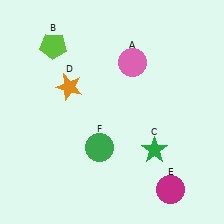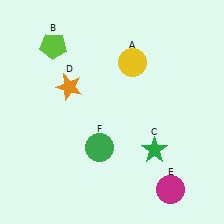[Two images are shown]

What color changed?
The circle (A) changed from pink in Image 1 to yellow in Image 2.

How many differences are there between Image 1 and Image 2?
There is 1 difference between the two images.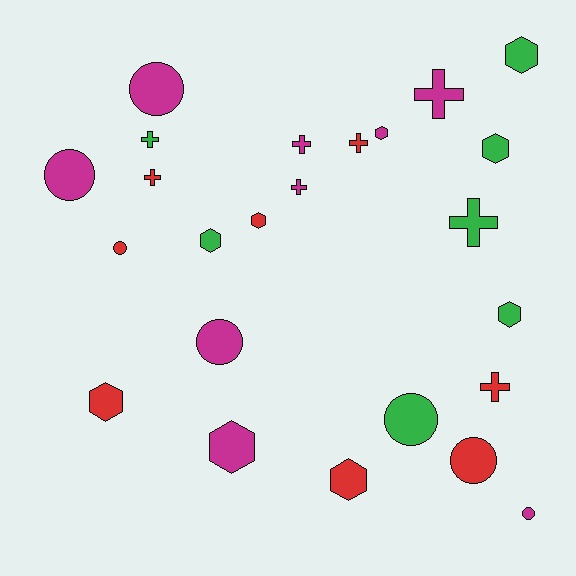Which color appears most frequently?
Magenta, with 9 objects.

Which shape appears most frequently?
Hexagon, with 9 objects.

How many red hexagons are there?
There are 3 red hexagons.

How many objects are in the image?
There are 24 objects.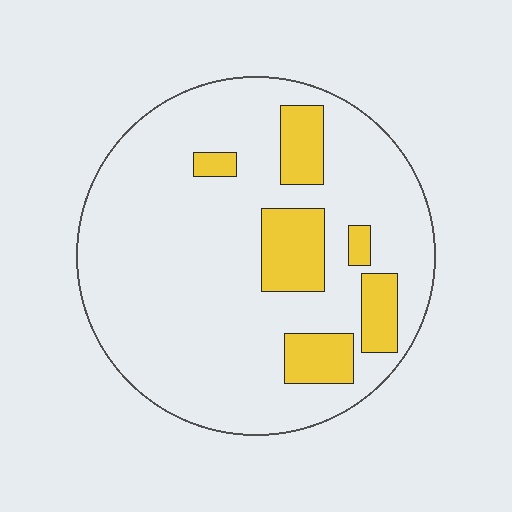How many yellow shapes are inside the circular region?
6.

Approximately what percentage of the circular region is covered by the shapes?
Approximately 15%.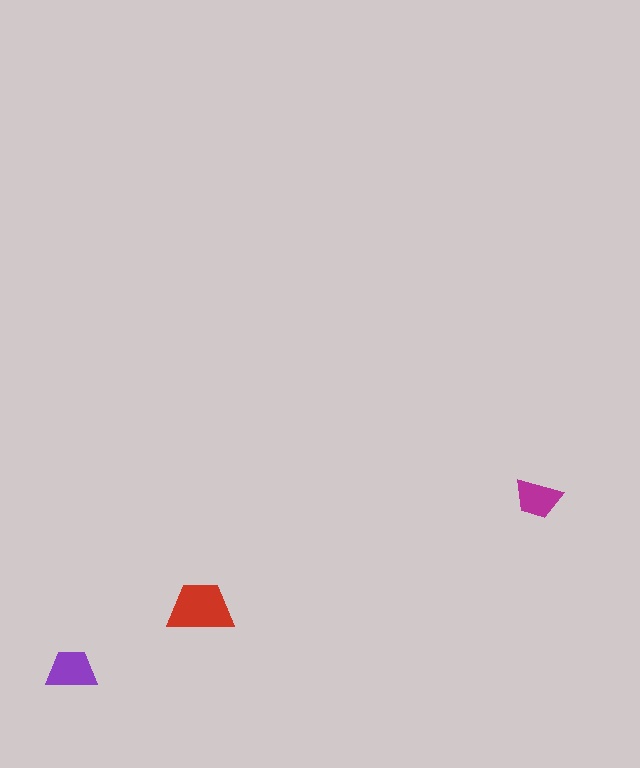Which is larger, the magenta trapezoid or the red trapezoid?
The red one.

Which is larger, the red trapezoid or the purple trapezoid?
The red one.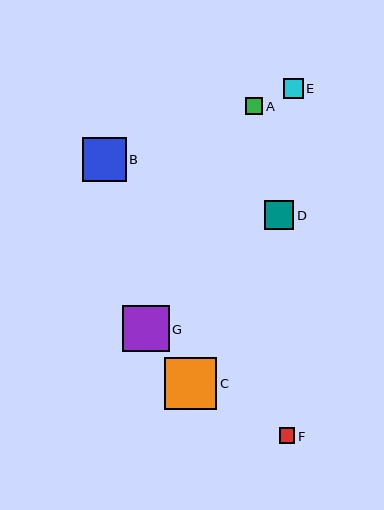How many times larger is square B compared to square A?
Square B is approximately 2.6 times the size of square A.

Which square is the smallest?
Square F is the smallest with a size of approximately 16 pixels.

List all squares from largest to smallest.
From largest to smallest: C, G, B, D, E, A, F.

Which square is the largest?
Square C is the largest with a size of approximately 52 pixels.